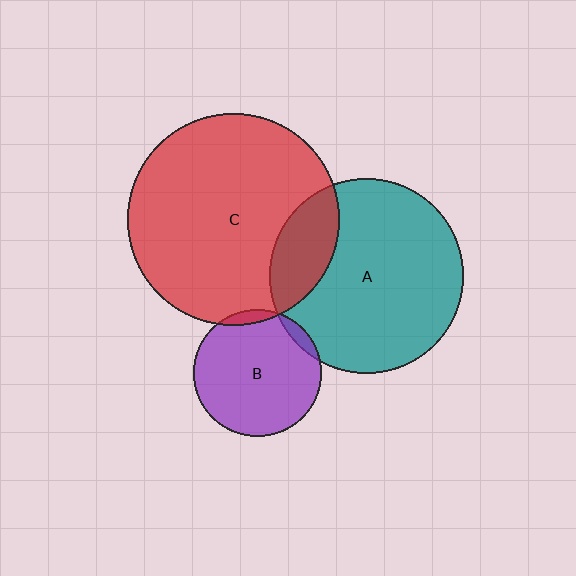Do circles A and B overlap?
Yes.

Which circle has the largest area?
Circle C (red).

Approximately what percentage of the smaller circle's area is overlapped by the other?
Approximately 5%.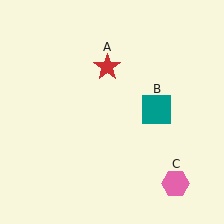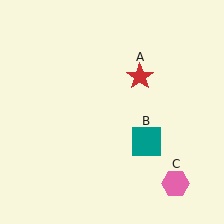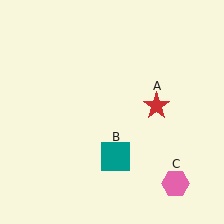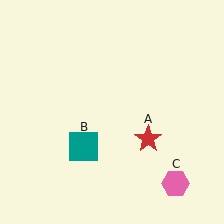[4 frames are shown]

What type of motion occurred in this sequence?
The red star (object A), teal square (object B) rotated clockwise around the center of the scene.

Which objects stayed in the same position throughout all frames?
Pink hexagon (object C) remained stationary.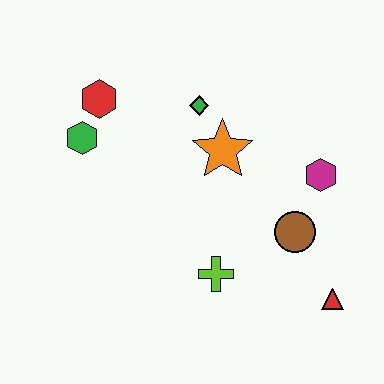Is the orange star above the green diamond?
No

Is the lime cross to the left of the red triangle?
Yes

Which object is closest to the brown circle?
The magenta hexagon is closest to the brown circle.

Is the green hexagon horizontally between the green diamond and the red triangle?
No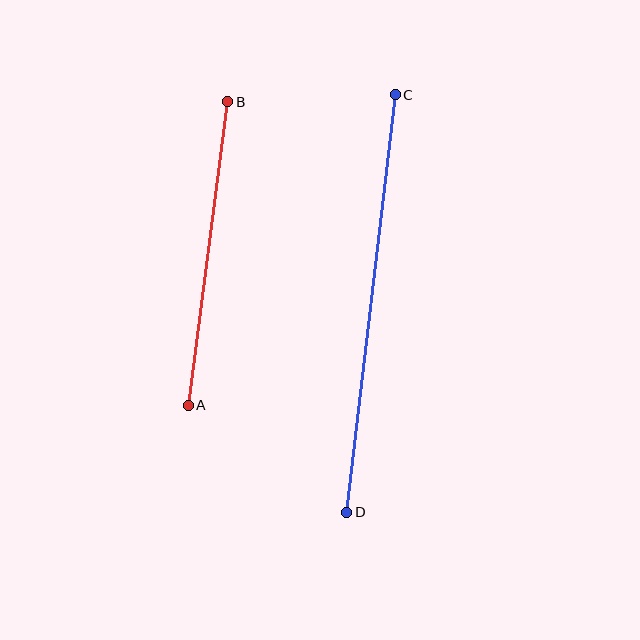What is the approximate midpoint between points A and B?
The midpoint is at approximately (208, 254) pixels.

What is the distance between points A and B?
The distance is approximately 306 pixels.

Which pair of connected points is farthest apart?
Points C and D are farthest apart.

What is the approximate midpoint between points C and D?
The midpoint is at approximately (371, 303) pixels.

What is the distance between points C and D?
The distance is approximately 420 pixels.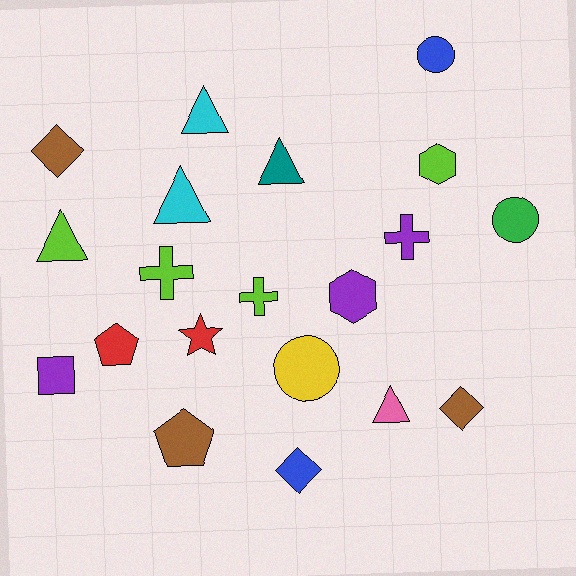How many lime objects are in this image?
There are 4 lime objects.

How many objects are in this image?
There are 20 objects.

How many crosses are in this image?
There are 3 crosses.